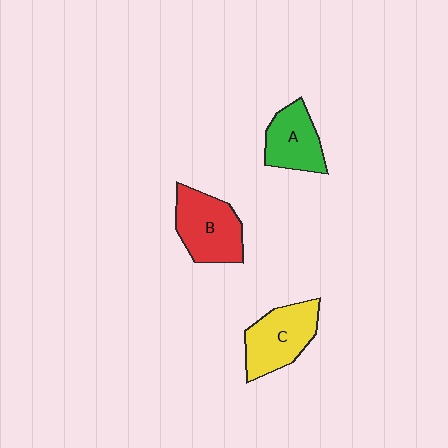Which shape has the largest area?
Shape B (red).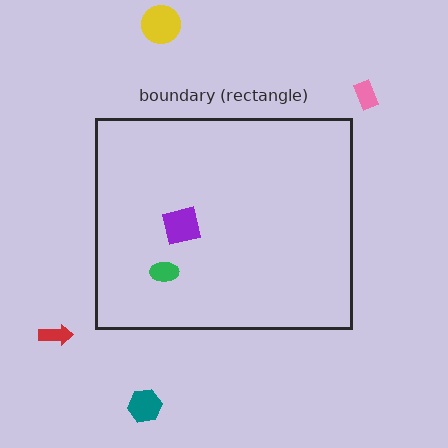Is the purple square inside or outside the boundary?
Inside.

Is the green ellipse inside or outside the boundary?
Inside.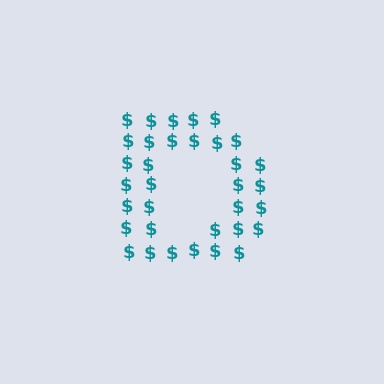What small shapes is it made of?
It is made of small dollar signs.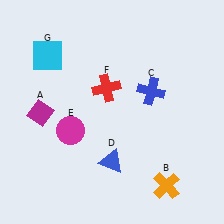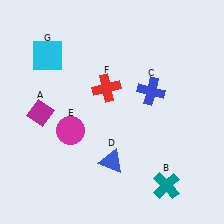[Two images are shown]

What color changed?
The cross (B) changed from orange in Image 1 to teal in Image 2.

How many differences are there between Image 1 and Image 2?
There is 1 difference between the two images.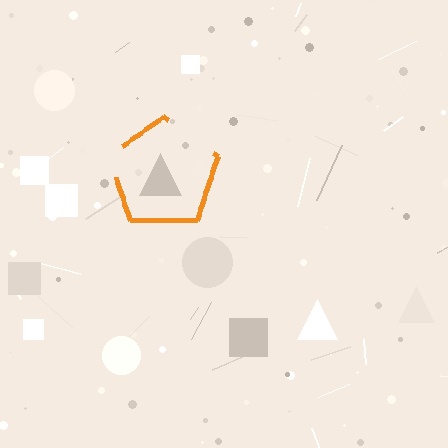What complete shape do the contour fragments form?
The contour fragments form a pentagon.